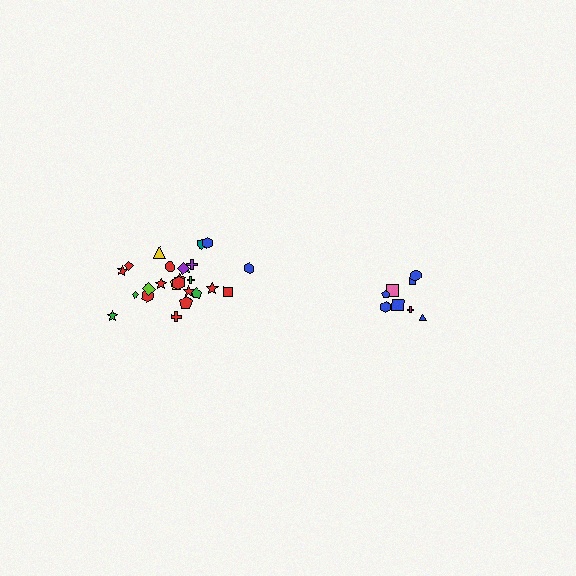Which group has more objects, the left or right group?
The left group.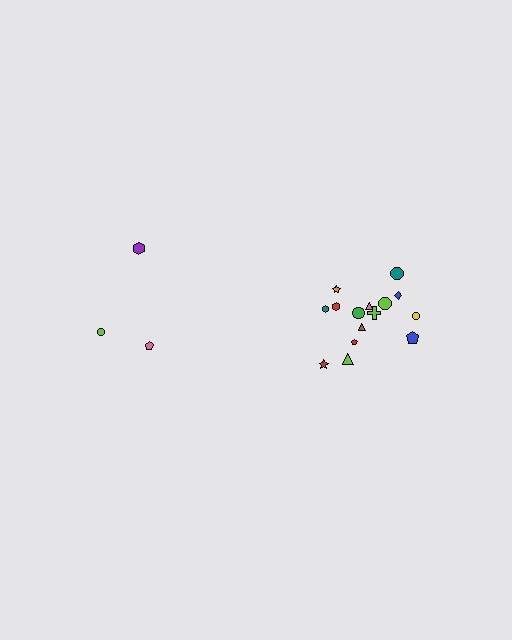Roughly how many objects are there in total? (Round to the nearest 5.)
Roughly 20 objects in total.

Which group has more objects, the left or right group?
The right group.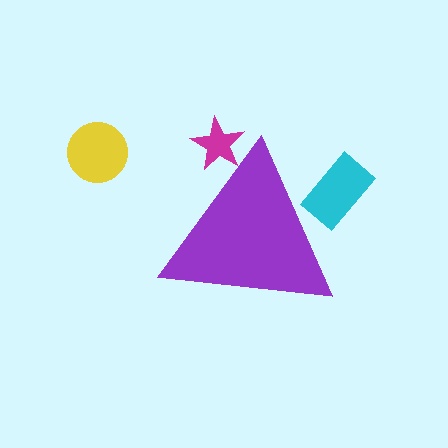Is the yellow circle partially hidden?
No, the yellow circle is fully visible.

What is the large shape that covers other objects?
A purple triangle.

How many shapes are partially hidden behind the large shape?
2 shapes are partially hidden.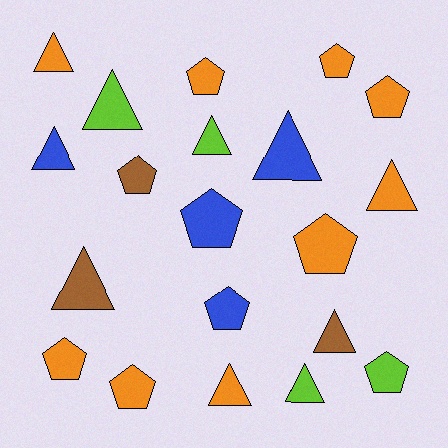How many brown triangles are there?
There are 2 brown triangles.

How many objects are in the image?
There are 20 objects.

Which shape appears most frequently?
Pentagon, with 10 objects.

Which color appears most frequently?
Orange, with 9 objects.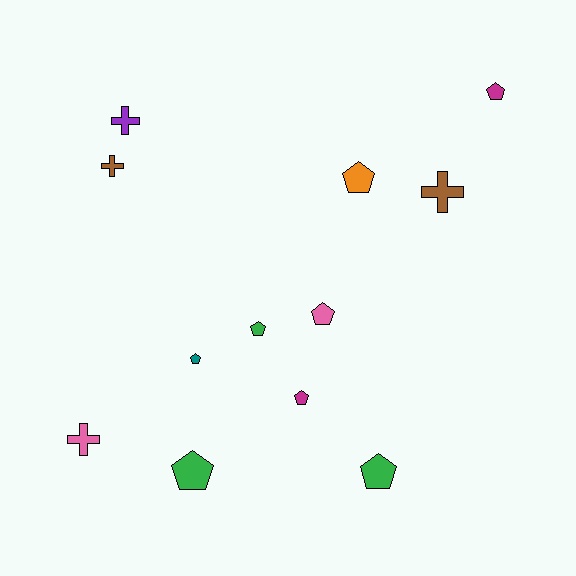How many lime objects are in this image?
There are no lime objects.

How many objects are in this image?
There are 12 objects.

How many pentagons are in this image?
There are 8 pentagons.